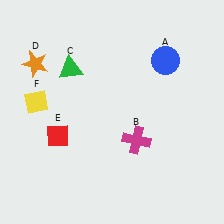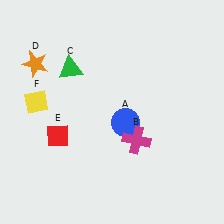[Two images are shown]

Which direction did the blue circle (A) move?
The blue circle (A) moved down.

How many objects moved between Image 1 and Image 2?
1 object moved between the two images.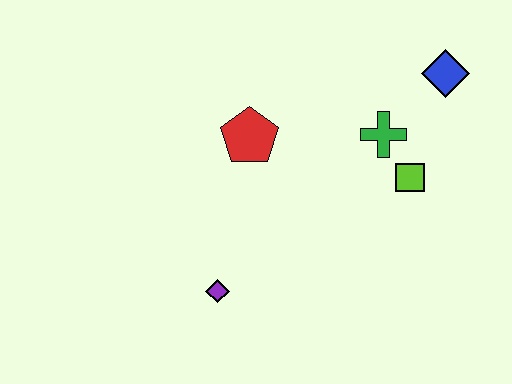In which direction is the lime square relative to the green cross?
The lime square is below the green cross.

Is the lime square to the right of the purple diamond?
Yes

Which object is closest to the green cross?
The lime square is closest to the green cross.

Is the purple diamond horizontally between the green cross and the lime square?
No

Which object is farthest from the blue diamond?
The purple diamond is farthest from the blue diamond.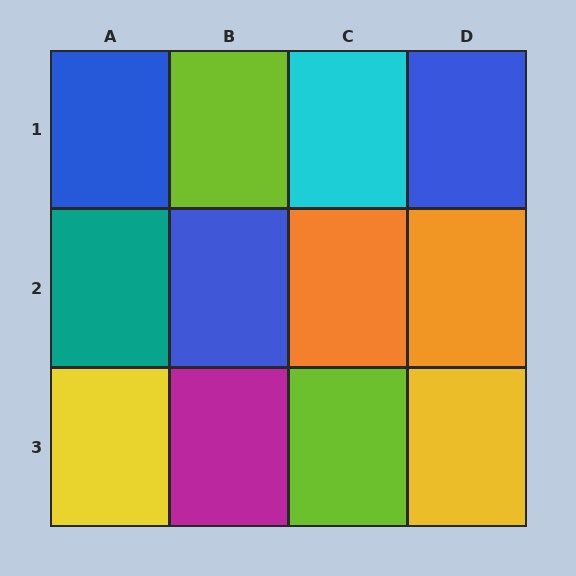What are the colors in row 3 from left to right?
Yellow, magenta, lime, yellow.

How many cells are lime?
2 cells are lime.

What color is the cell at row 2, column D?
Orange.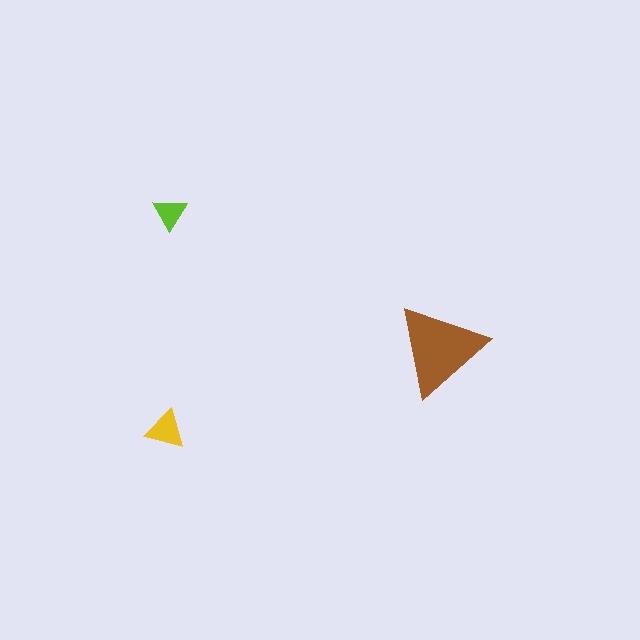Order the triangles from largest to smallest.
the brown one, the yellow one, the lime one.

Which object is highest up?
The lime triangle is topmost.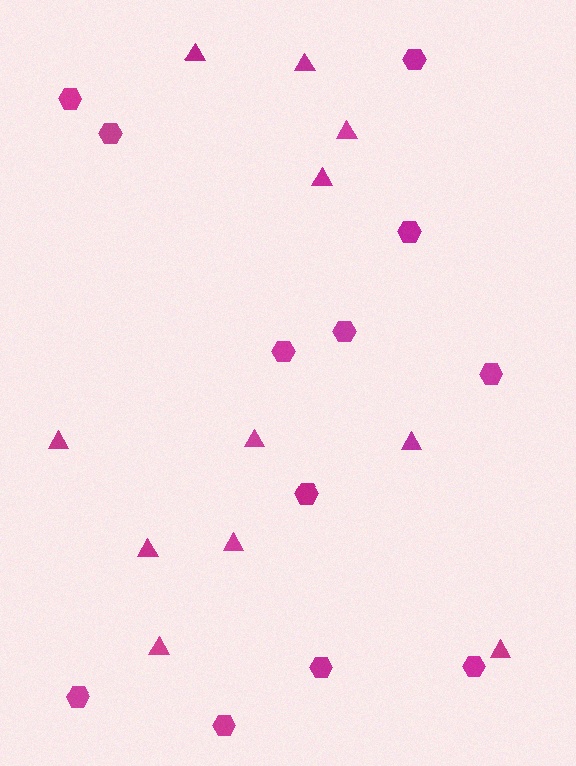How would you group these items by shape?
There are 2 groups: one group of triangles (11) and one group of hexagons (12).